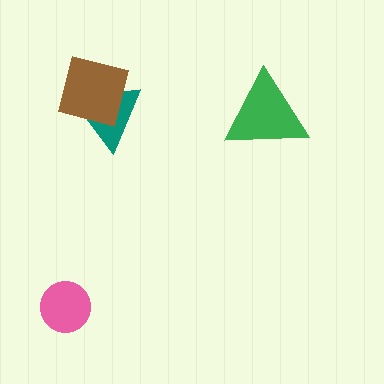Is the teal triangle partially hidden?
Yes, it is partially covered by another shape.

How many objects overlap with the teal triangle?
1 object overlaps with the teal triangle.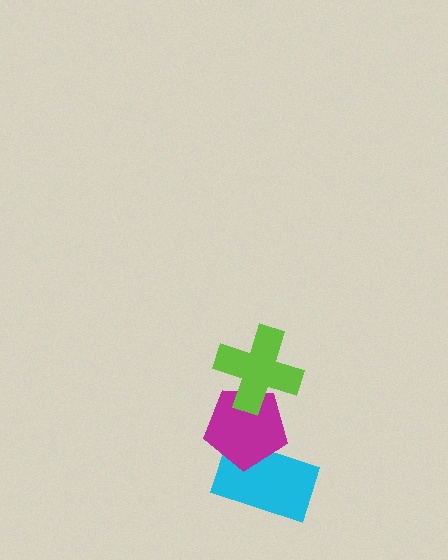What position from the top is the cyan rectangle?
The cyan rectangle is 3rd from the top.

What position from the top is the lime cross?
The lime cross is 1st from the top.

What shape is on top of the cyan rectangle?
The magenta pentagon is on top of the cyan rectangle.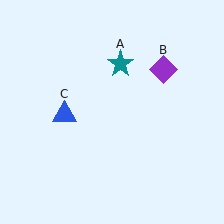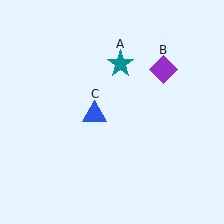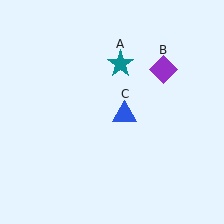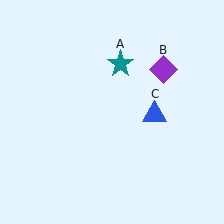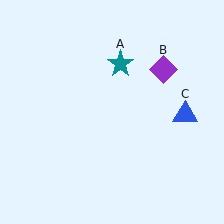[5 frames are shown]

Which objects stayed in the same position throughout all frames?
Teal star (object A) and purple diamond (object B) remained stationary.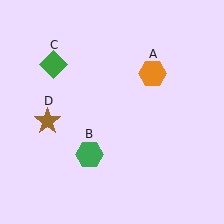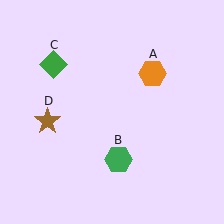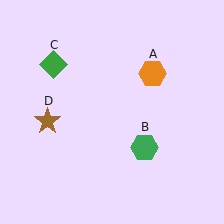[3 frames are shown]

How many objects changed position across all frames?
1 object changed position: green hexagon (object B).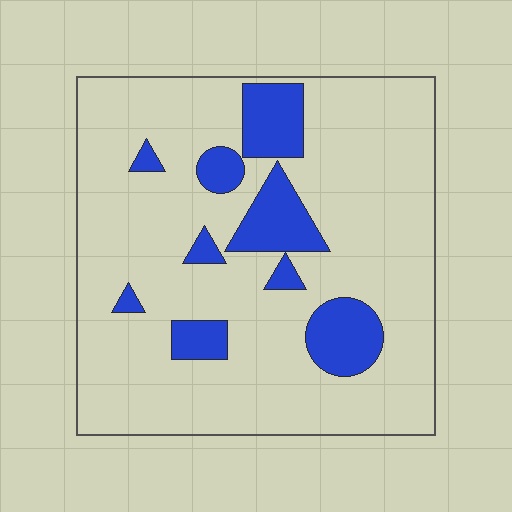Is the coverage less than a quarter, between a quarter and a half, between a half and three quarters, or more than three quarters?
Less than a quarter.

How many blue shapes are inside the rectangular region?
9.